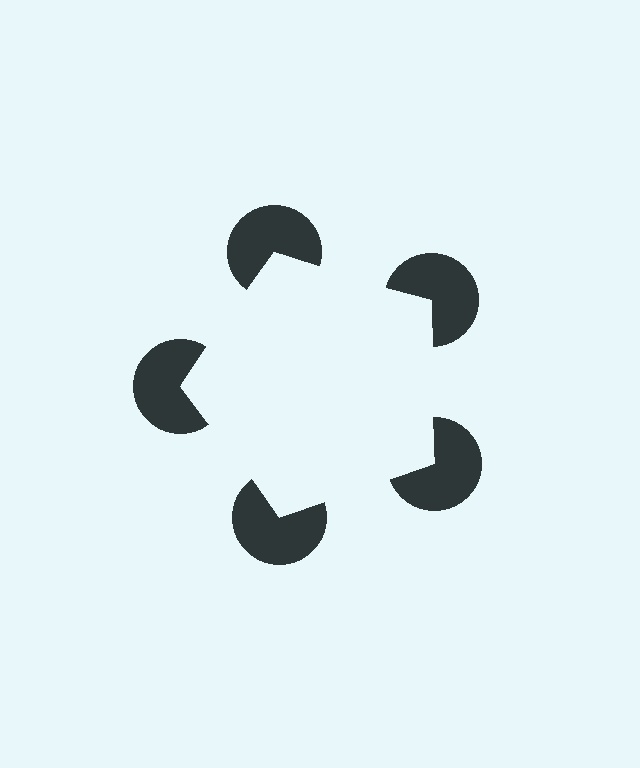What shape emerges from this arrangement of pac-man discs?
An illusory pentagon — its edges are inferred from the aligned wedge cuts in the pac-man discs, not physically drawn.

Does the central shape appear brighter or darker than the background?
It typically appears slightly brighter than the background, even though no actual brightness change is drawn.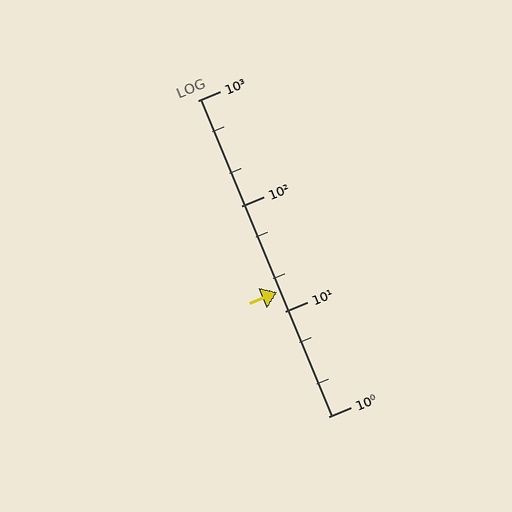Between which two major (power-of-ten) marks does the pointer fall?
The pointer is between 10 and 100.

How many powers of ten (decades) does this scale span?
The scale spans 3 decades, from 1 to 1000.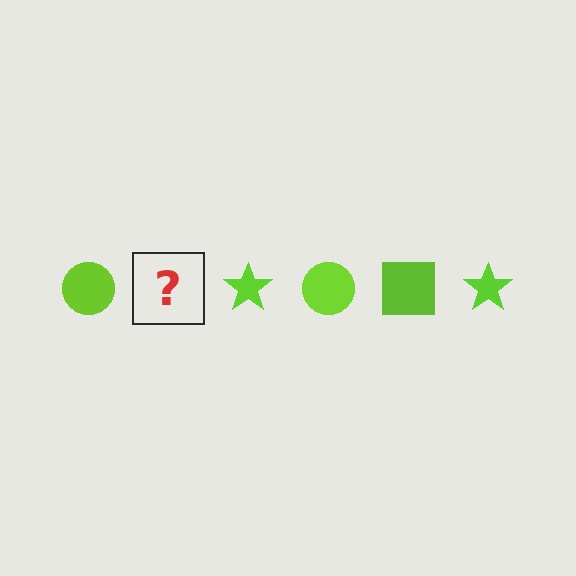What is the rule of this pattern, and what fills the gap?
The rule is that the pattern cycles through circle, square, star shapes in lime. The gap should be filled with a lime square.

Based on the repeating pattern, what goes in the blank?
The blank should be a lime square.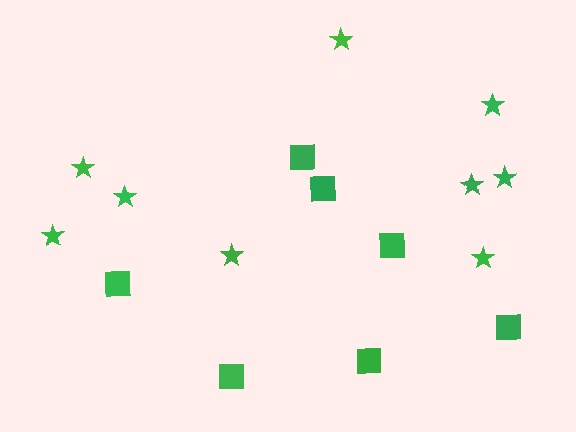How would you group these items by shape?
There are 2 groups: one group of squares (7) and one group of stars (9).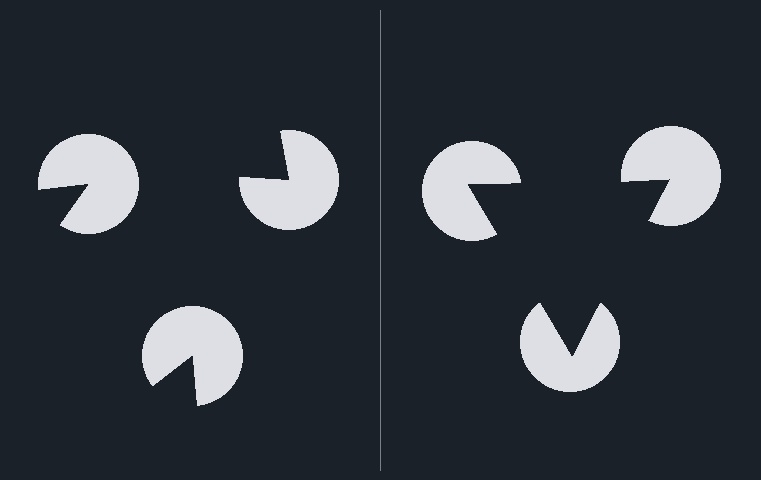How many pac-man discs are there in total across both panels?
6 — 3 on each side.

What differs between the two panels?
The pac-man discs are positioned identically on both sides; only the wedge orientations differ. On the right they align to a triangle; on the left they are misaligned.